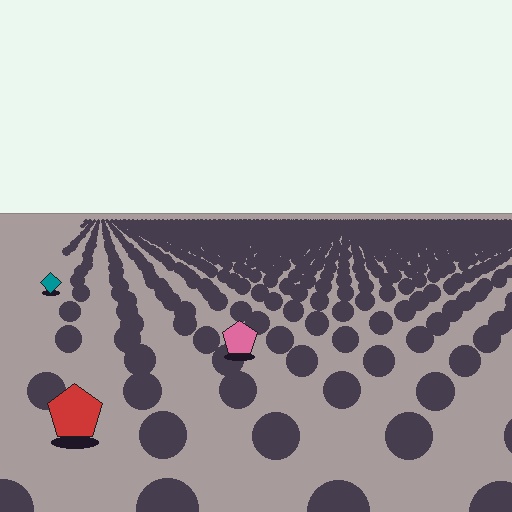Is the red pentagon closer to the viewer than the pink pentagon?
Yes. The red pentagon is closer — you can tell from the texture gradient: the ground texture is coarser near it.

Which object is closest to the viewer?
The red pentagon is closest. The texture marks near it are larger and more spread out.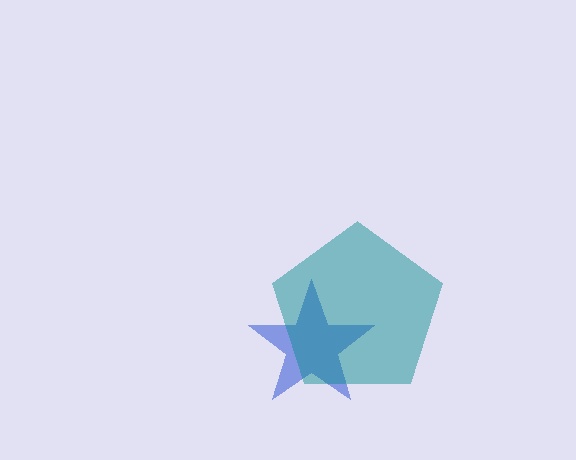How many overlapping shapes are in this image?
There are 2 overlapping shapes in the image.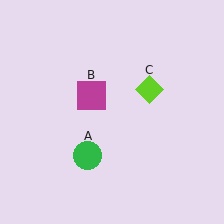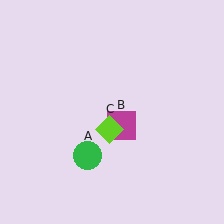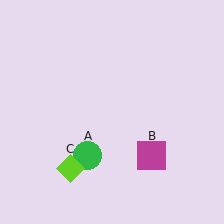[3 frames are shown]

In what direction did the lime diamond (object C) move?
The lime diamond (object C) moved down and to the left.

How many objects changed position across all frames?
2 objects changed position: magenta square (object B), lime diamond (object C).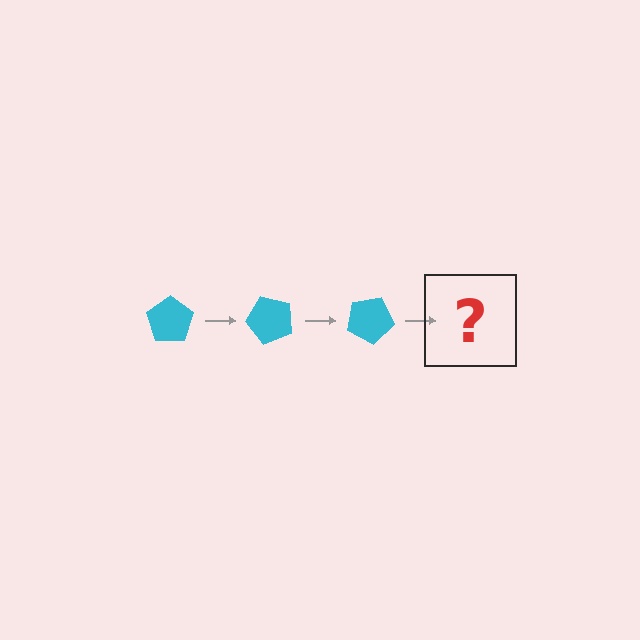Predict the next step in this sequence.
The next step is a cyan pentagon rotated 150 degrees.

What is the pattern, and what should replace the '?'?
The pattern is that the pentagon rotates 50 degrees each step. The '?' should be a cyan pentagon rotated 150 degrees.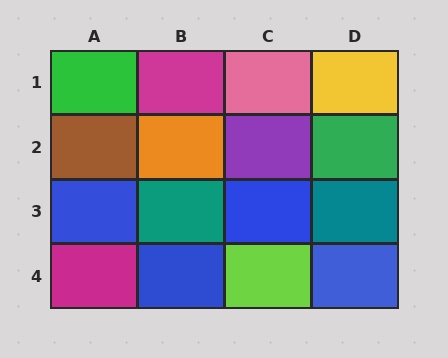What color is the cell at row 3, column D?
Teal.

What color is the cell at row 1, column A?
Green.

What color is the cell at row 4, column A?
Magenta.